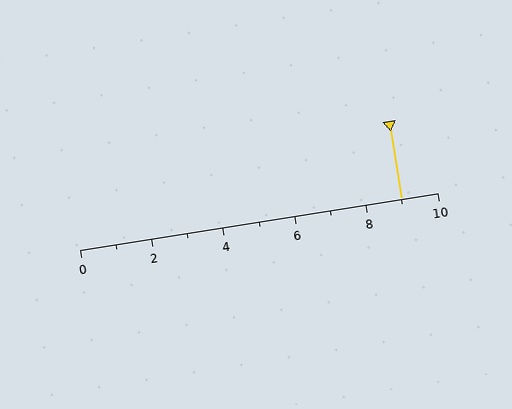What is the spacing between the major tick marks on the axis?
The major ticks are spaced 2 apart.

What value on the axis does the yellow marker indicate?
The marker indicates approximately 9.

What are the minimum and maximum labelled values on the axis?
The axis runs from 0 to 10.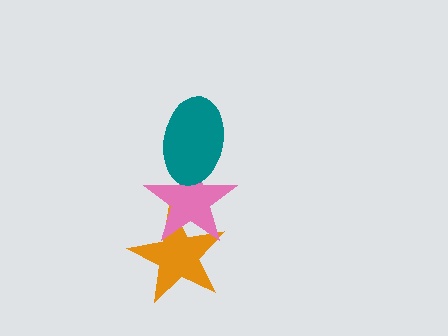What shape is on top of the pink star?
The teal ellipse is on top of the pink star.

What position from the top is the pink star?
The pink star is 2nd from the top.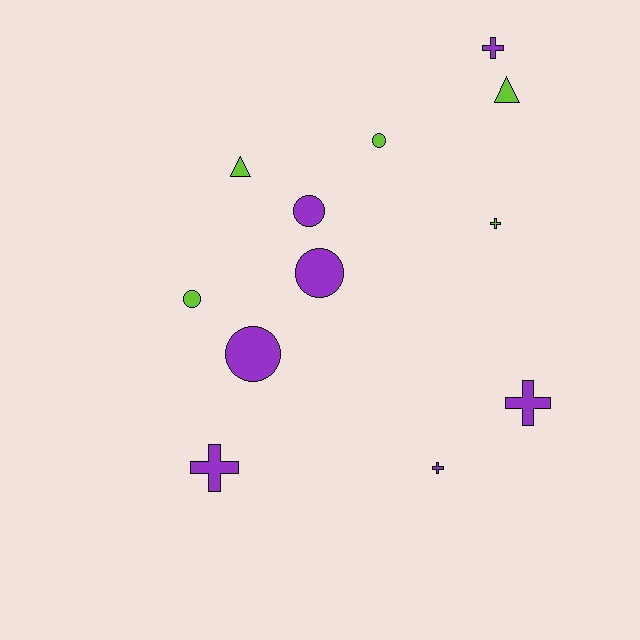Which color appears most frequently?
Purple, with 7 objects.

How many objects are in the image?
There are 12 objects.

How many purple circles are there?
There are 3 purple circles.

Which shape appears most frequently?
Circle, with 5 objects.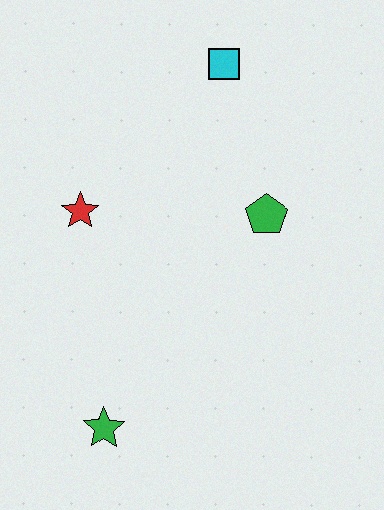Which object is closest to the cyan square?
The green pentagon is closest to the cyan square.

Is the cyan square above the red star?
Yes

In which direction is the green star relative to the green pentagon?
The green star is below the green pentagon.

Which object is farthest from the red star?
The green star is farthest from the red star.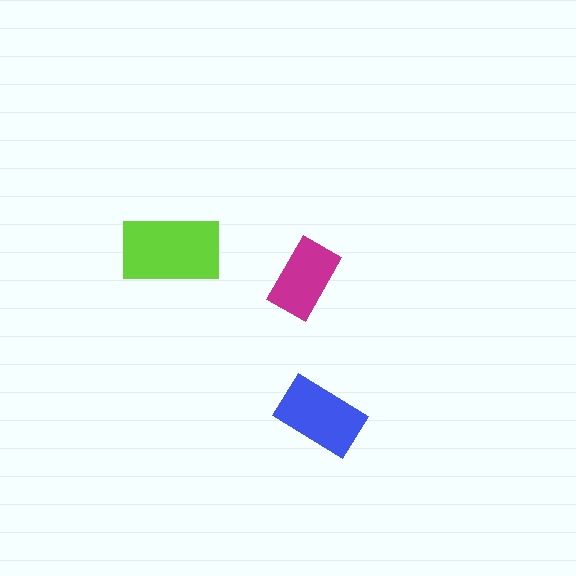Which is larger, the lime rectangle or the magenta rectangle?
The lime one.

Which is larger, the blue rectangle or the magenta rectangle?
The blue one.